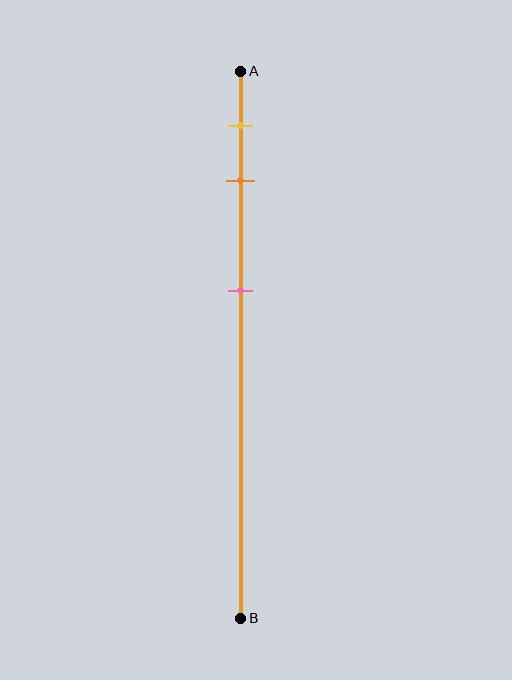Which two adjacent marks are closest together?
The yellow and orange marks are the closest adjacent pair.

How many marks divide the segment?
There are 3 marks dividing the segment.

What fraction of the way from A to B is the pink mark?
The pink mark is approximately 40% (0.4) of the way from A to B.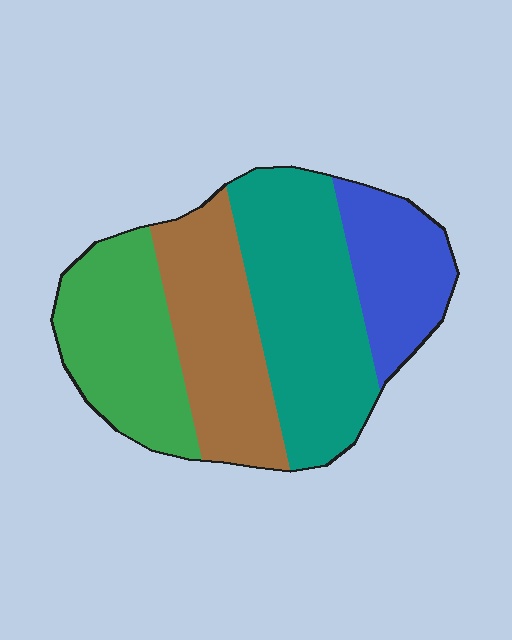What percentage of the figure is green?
Green covers 24% of the figure.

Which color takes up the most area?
Teal, at roughly 35%.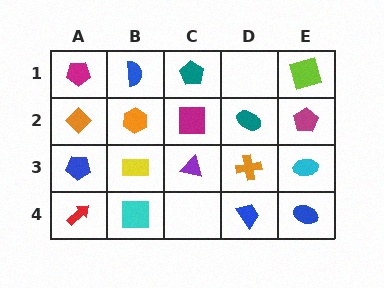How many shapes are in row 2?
5 shapes.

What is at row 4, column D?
A blue trapezoid.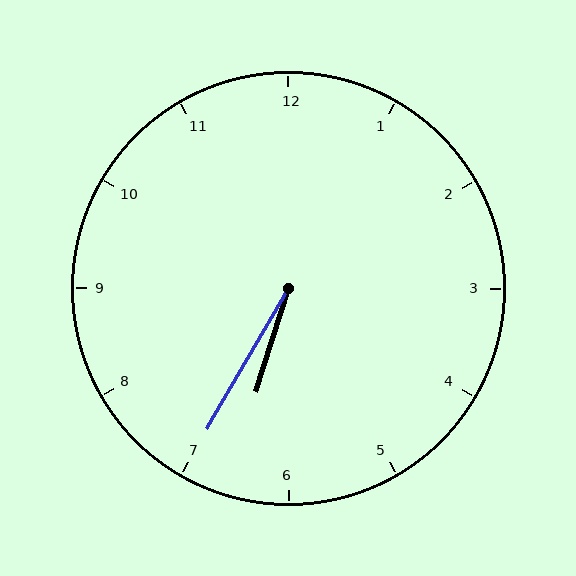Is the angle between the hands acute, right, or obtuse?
It is acute.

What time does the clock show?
6:35.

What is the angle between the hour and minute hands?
Approximately 12 degrees.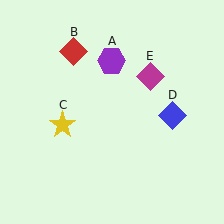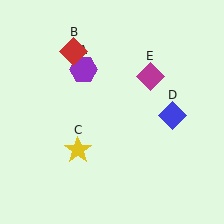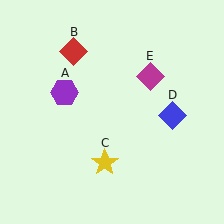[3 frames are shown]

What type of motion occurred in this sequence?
The purple hexagon (object A), yellow star (object C) rotated counterclockwise around the center of the scene.